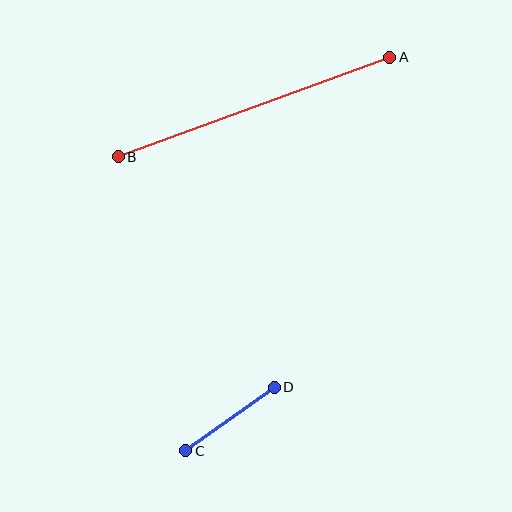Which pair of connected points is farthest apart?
Points A and B are farthest apart.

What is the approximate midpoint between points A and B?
The midpoint is at approximately (254, 107) pixels.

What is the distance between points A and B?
The distance is approximately 289 pixels.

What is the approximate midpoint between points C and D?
The midpoint is at approximately (230, 419) pixels.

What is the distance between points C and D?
The distance is approximately 109 pixels.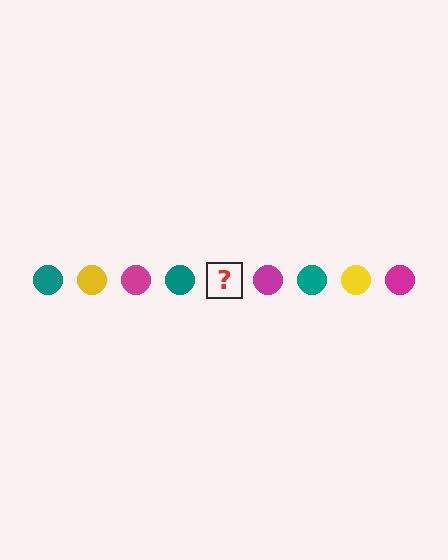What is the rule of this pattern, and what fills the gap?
The rule is that the pattern cycles through teal, yellow, magenta circles. The gap should be filled with a yellow circle.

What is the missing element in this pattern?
The missing element is a yellow circle.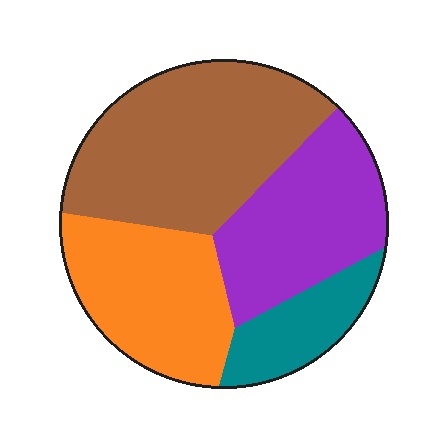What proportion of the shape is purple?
Purple covers about 25% of the shape.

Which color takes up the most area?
Brown, at roughly 35%.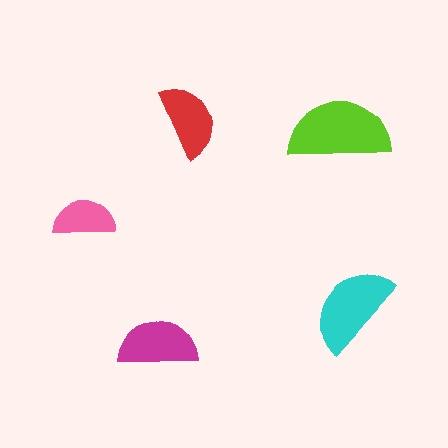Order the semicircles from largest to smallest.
the lime one, the cyan one, the magenta one, the red one, the pink one.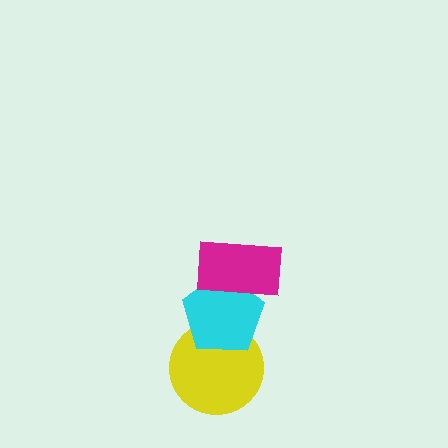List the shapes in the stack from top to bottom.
From top to bottom: the magenta rectangle, the cyan pentagon, the yellow circle.